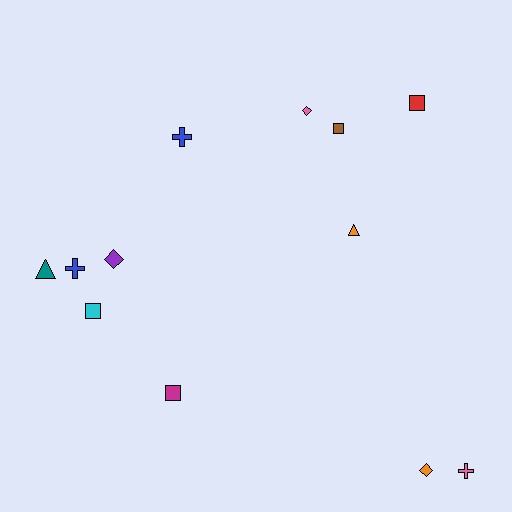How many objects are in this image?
There are 12 objects.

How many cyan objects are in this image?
There is 1 cyan object.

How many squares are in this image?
There are 4 squares.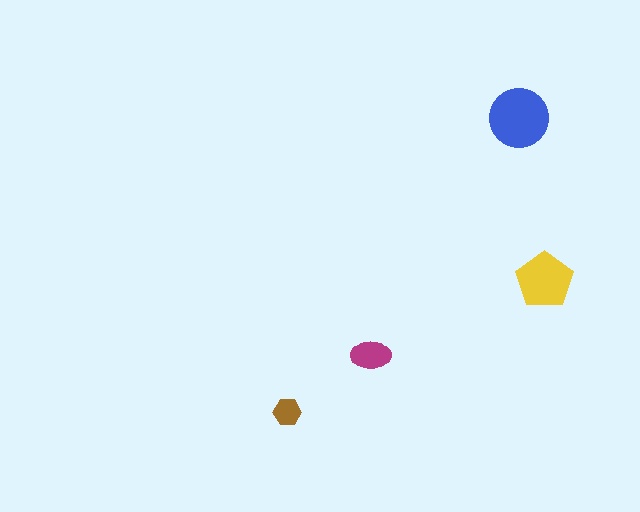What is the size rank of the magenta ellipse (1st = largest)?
3rd.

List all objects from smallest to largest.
The brown hexagon, the magenta ellipse, the yellow pentagon, the blue circle.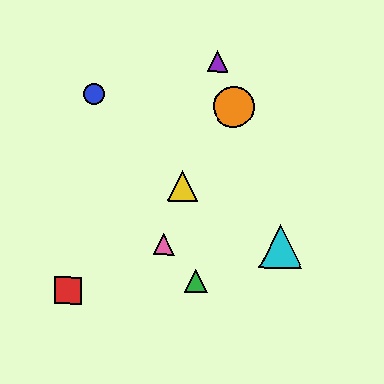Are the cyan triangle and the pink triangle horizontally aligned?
Yes, both are at y≈246.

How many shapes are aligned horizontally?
2 shapes (the cyan triangle, the pink triangle) are aligned horizontally.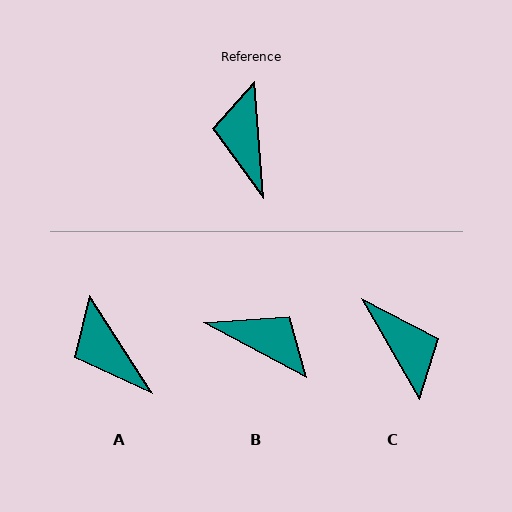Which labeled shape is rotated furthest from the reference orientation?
C, about 155 degrees away.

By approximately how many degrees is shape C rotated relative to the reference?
Approximately 155 degrees clockwise.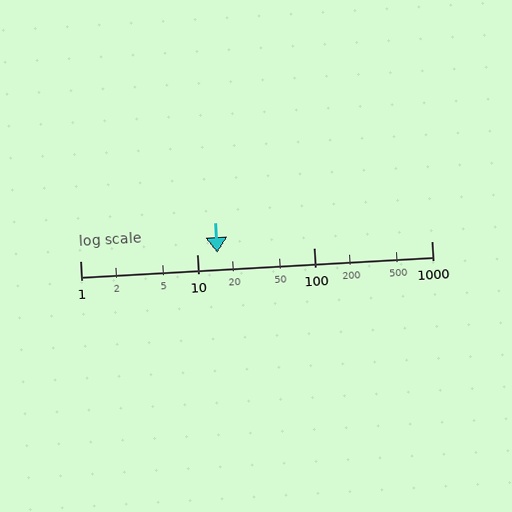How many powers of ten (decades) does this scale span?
The scale spans 3 decades, from 1 to 1000.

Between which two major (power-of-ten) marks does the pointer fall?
The pointer is between 10 and 100.